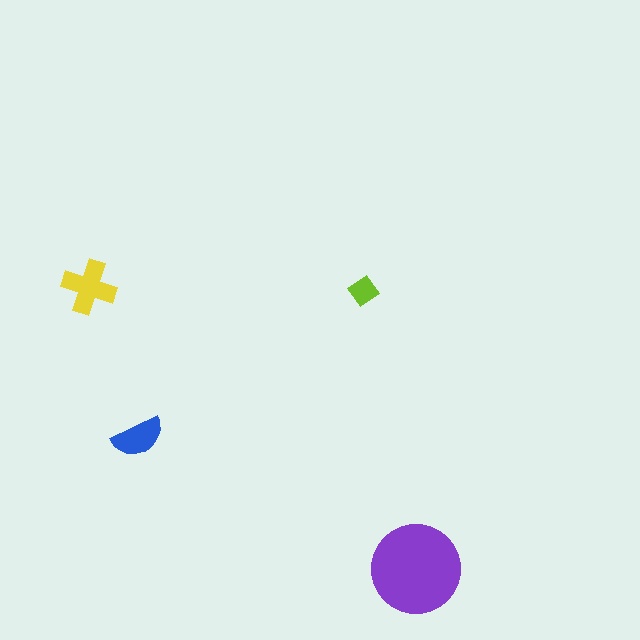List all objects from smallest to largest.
The lime diamond, the blue semicircle, the yellow cross, the purple circle.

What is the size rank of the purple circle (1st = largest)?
1st.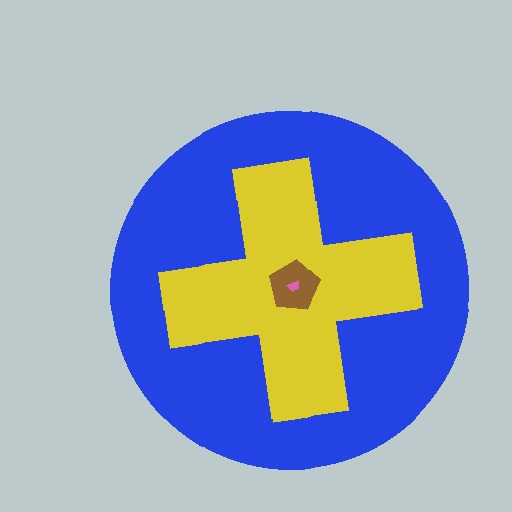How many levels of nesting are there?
4.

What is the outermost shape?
The blue circle.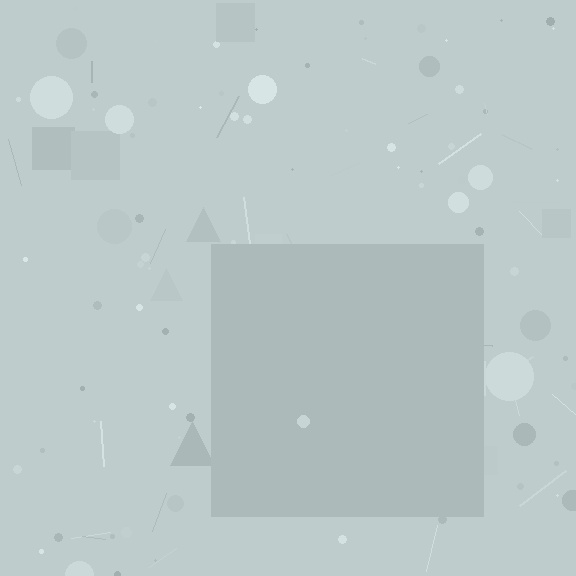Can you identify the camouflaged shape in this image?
The camouflaged shape is a square.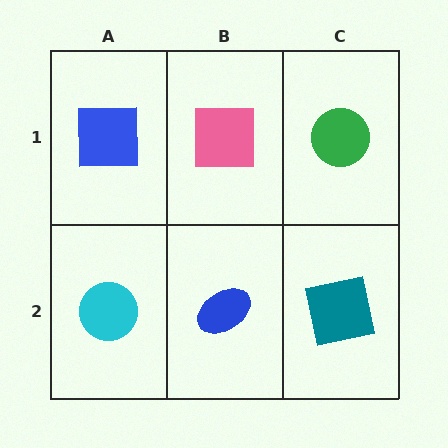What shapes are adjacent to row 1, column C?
A teal square (row 2, column C), a pink square (row 1, column B).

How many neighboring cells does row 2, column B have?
3.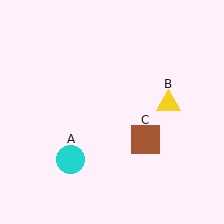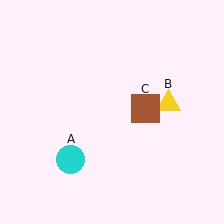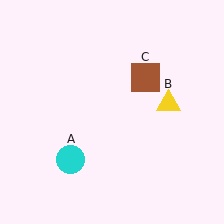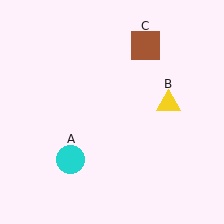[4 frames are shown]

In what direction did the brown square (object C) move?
The brown square (object C) moved up.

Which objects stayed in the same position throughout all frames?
Cyan circle (object A) and yellow triangle (object B) remained stationary.